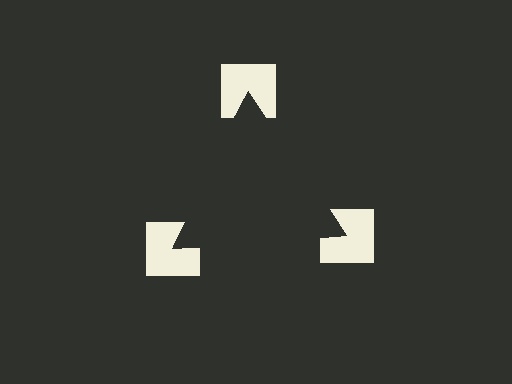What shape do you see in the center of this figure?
An illusory triangle — its edges are inferred from the aligned wedge cuts in the notched squares, not physically drawn.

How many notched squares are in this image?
There are 3 — one at each vertex of the illusory triangle.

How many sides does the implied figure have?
3 sides.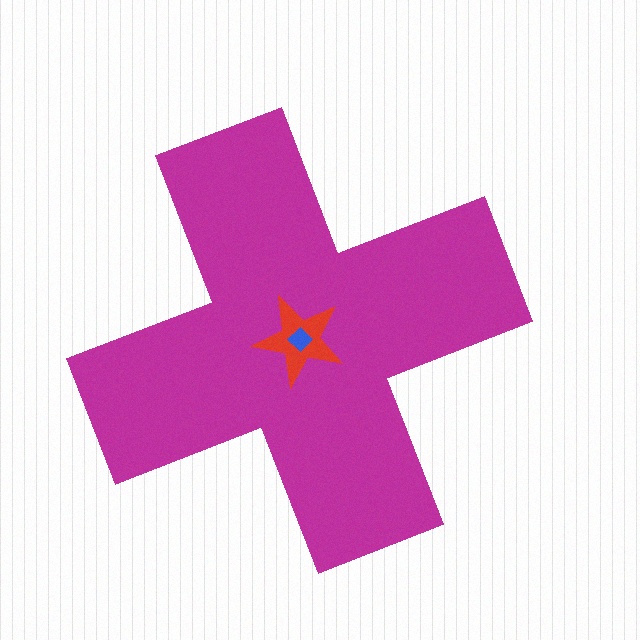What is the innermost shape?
The blue diamond.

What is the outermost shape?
The magenta cross.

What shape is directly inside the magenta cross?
The red star.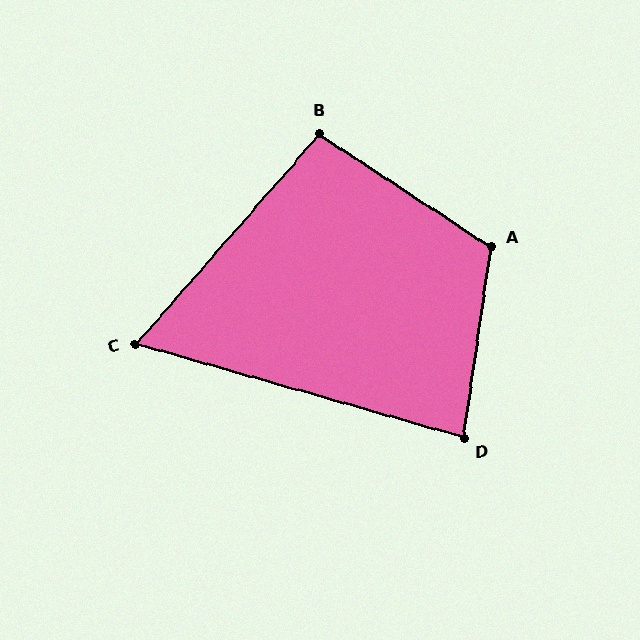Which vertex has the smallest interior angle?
C, at approximately 65 degrees.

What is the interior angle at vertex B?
Approximately 98 degrees (obtuse).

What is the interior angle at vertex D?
Approximately 82 degrees (acute).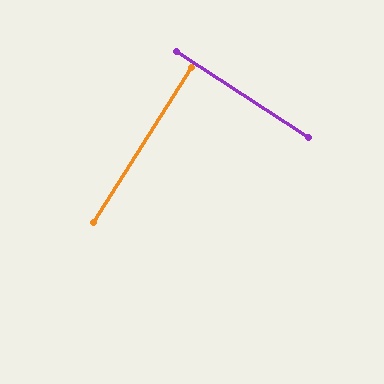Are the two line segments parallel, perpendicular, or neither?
Perpendicular — they meet at approximately 89°.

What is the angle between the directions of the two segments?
Approximately 89 degrees.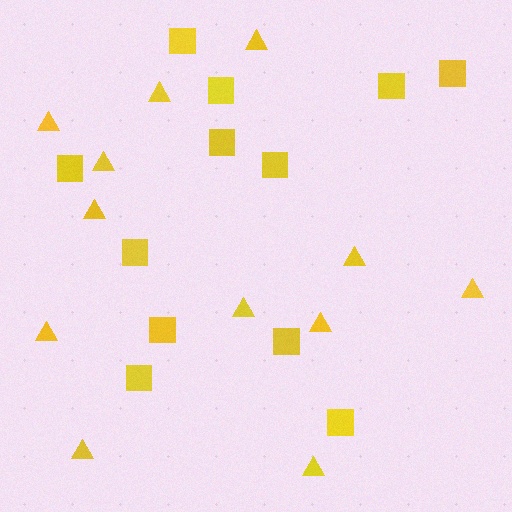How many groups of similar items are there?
There are 2 groups: one group of squares (12) and one group of triangles (12).